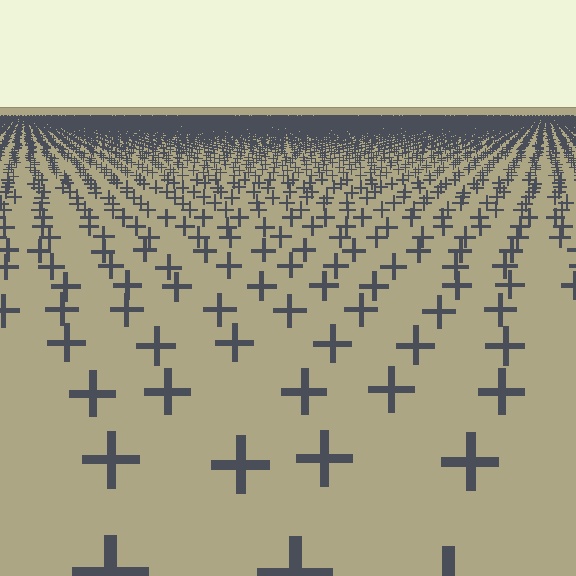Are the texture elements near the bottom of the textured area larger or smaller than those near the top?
Larger. Near the bottom, elements are closer to the viewer and appear at a bigger on-screen size.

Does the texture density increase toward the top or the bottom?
Density increases toward the top.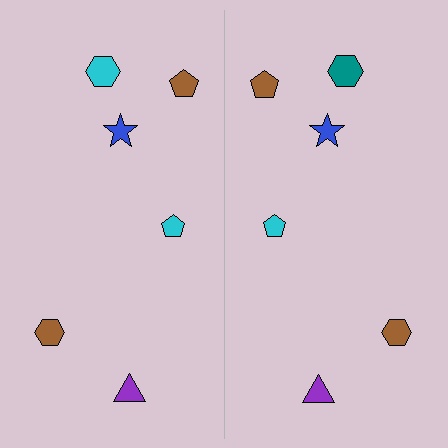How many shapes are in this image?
There are 12 shapes in this image.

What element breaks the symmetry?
The teal hexagon on the right side breaks the symmetry — its mirror counterpart is cyan.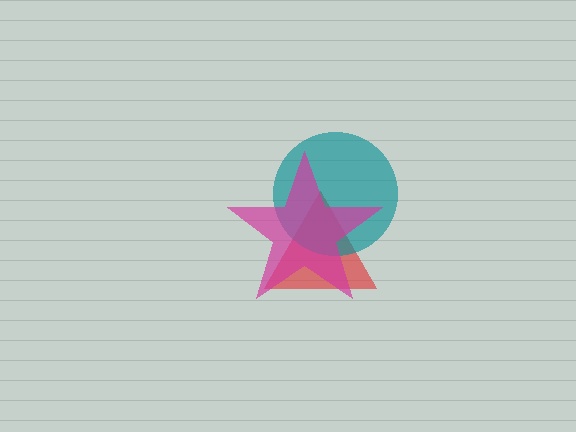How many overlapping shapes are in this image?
There are 3 overlapping shapes in the image.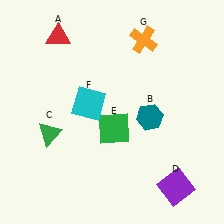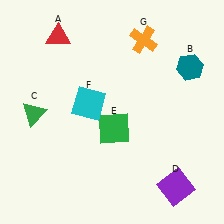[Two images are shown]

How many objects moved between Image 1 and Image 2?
2 objects moved between the two images.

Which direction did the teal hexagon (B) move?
The teal hexagon (B) moved up.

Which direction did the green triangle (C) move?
The green triangle (C) moved up.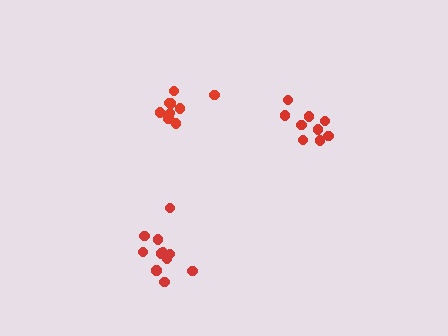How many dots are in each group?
Group 1: 11 dots, Group 2: 9 dots, Group 3: 9 dots (29 total).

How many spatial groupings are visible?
There are 3 spatial groupings.